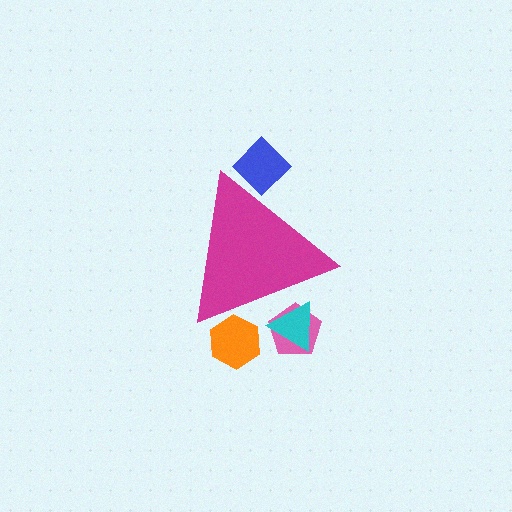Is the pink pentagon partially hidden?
Yes, the pink pentagon is partially hidden behind the magenta triangle.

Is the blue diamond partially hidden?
Yes, the blue diamond is partially hidden behind the magenta triangle.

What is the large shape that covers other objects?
A magenta triangle.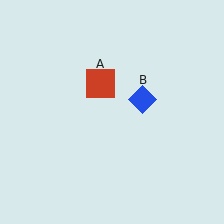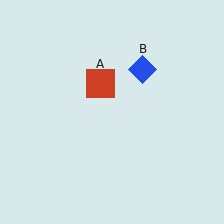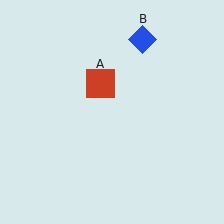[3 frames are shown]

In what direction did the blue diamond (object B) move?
The blue diamond (object B) moved up.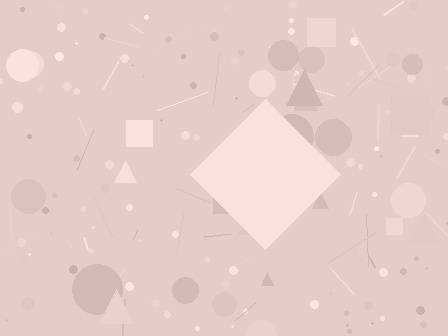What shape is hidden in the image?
A diamond is hidden in the image.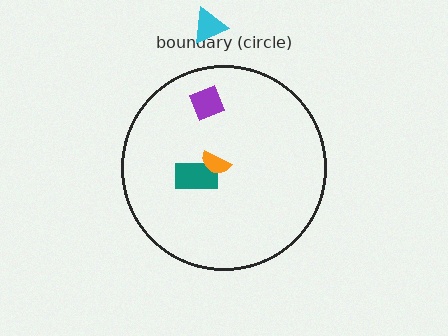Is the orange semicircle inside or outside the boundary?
Inside.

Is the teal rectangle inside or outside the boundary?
Inside.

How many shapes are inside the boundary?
3 inside, 1 outside.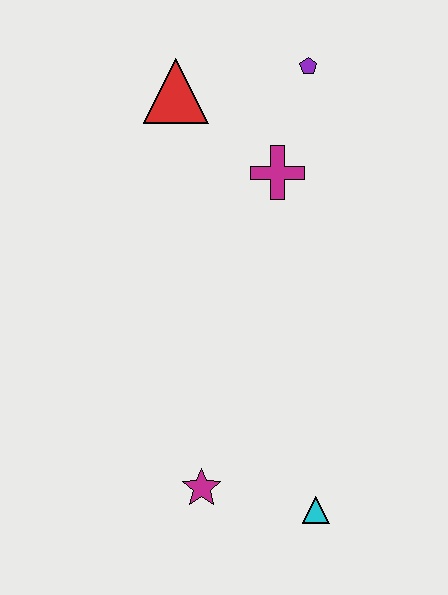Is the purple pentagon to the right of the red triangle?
Yes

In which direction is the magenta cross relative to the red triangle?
The magenta cross is to the right of the red triangle.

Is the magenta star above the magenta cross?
No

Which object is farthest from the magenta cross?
The cyan triangle is farthest from the magenta cross.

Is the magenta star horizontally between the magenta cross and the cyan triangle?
No